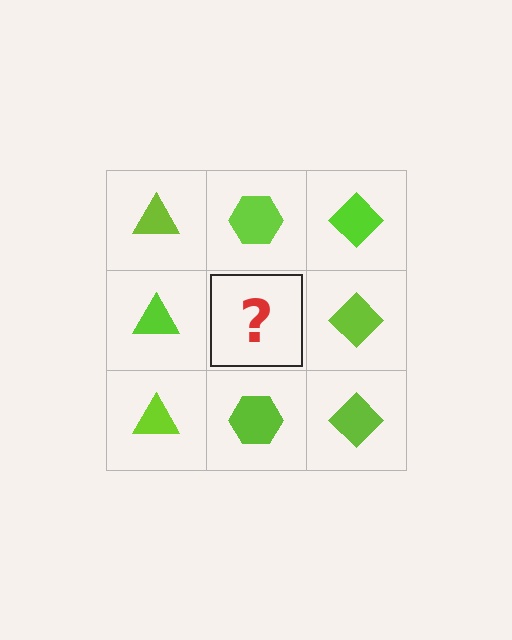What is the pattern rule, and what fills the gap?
The rule is that each column has a consistent shape. The gap should be filled with a lime hexagon.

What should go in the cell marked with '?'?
The missing cell should contain a lime hexagon.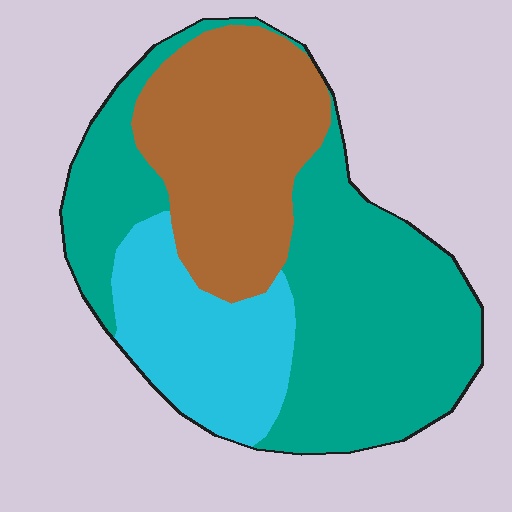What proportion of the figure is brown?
Brown covers roughly 30% of the figure.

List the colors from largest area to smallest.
From largest to smallest: teal, brown, cyan.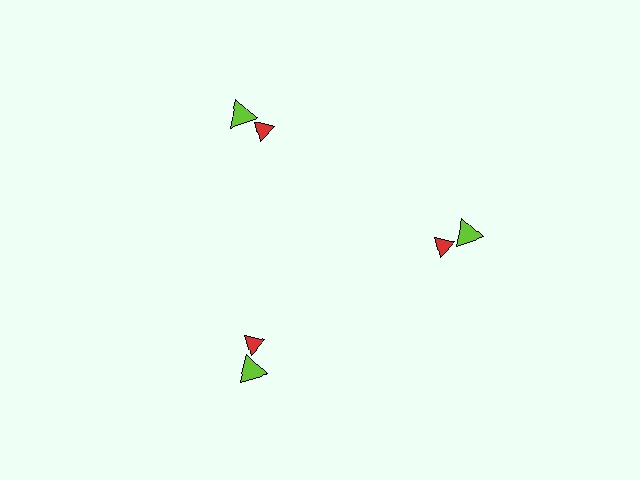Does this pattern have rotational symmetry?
Yes, this pattern has 3-fold rotational symmetry. It looks the same after rotating 120 degrees around the center.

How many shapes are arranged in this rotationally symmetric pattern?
There are 6 shapes, arranged in 3 groups of 2.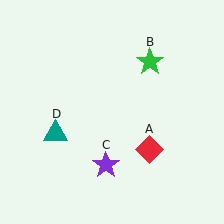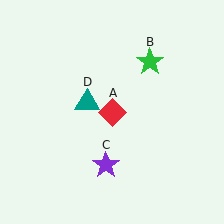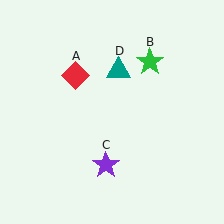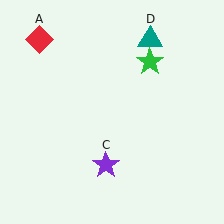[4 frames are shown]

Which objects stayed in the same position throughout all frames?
Green star (object B) and purple star (object C) remained stationary.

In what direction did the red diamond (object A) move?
The red diamond (object A) moved up and to the left.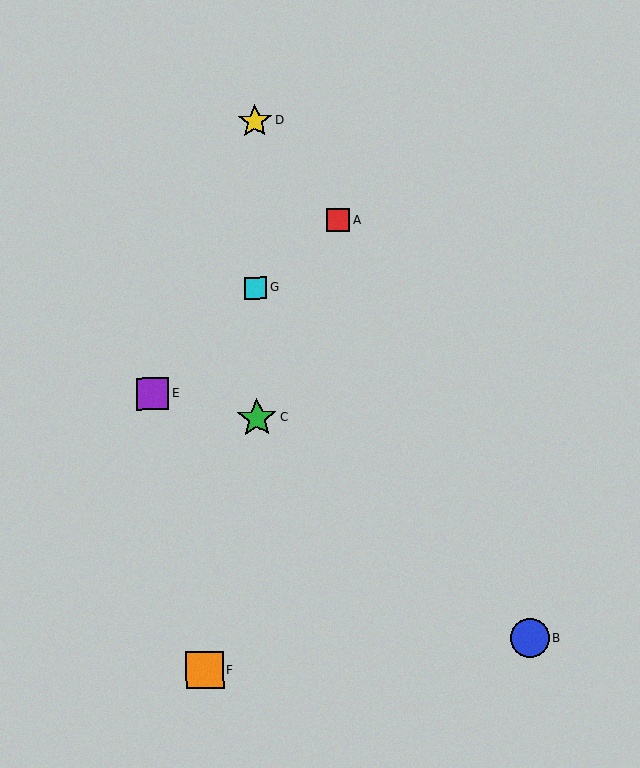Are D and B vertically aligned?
No, D is at x≈255 and B is at x≈530.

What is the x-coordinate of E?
Object E is at x≈153.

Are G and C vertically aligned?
Yes, both are at x≈256.